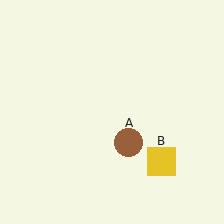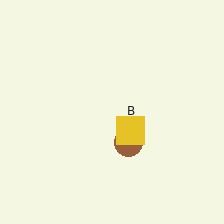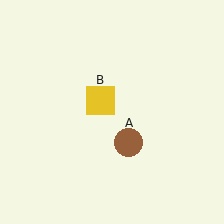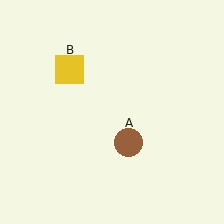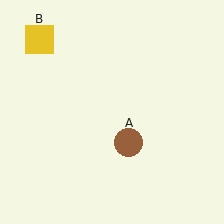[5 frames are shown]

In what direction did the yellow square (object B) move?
The yellow square (object B) moved up and to the left.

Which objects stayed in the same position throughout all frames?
Brown circle (object A) remained stationary.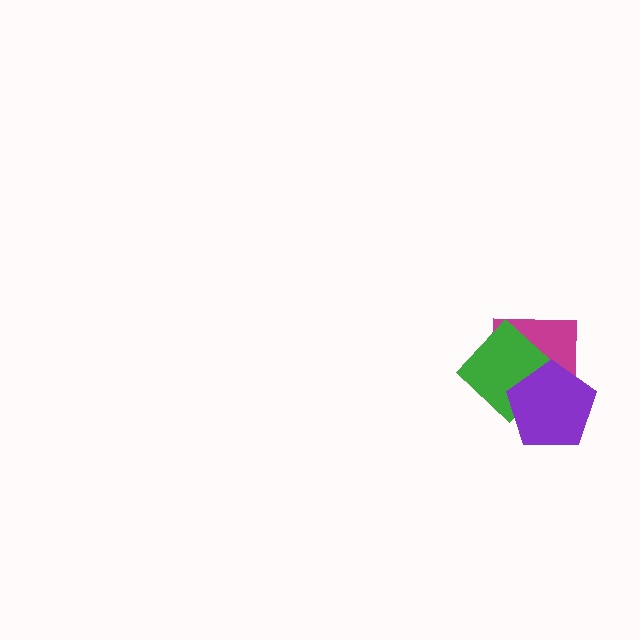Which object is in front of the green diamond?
The purple pentagon is in front of the green diamond.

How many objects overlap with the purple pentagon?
2 objects overlap with the purple pentagon.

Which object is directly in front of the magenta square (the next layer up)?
The green diamond is directly in front of the magenta square.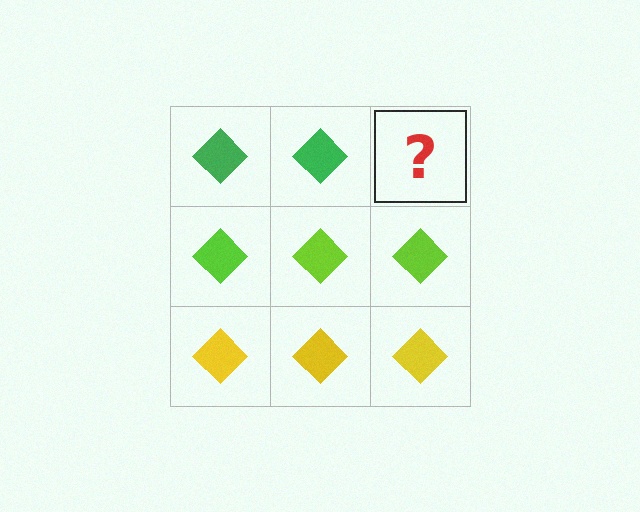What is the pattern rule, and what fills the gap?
The rule is that each row has a consistent color. The gap should be filled with a green diamond.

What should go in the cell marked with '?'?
The missing cell should contain a green diamond.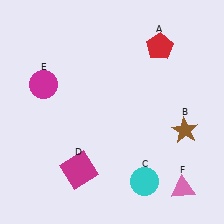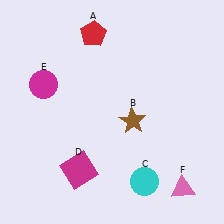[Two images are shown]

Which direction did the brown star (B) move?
The brown star (B) moved left.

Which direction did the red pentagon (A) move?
The red pentagon (A) moved left.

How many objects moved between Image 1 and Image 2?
2 objects moved between the two images.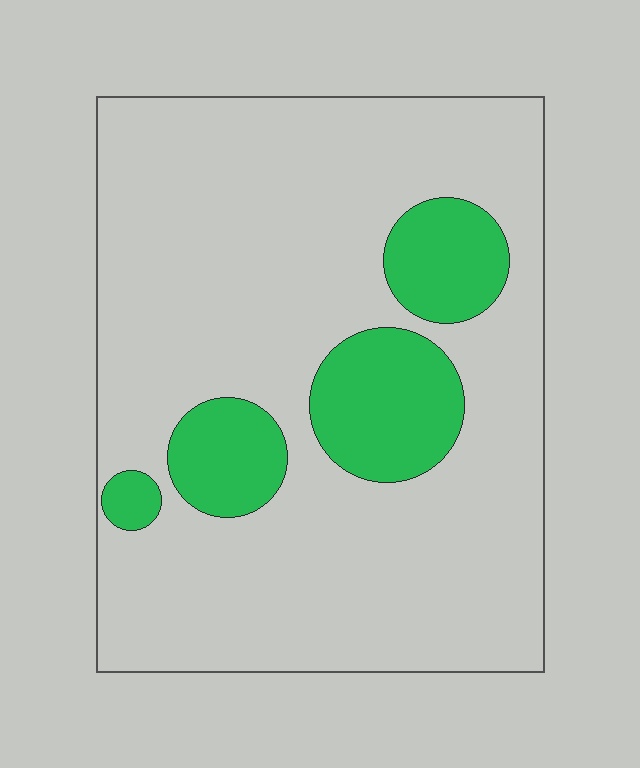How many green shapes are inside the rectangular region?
4.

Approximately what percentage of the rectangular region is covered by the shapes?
Approximately 20%.